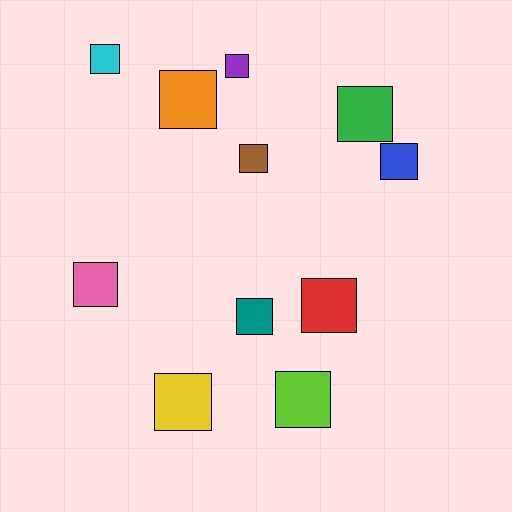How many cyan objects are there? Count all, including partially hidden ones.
There is 1 cyan object.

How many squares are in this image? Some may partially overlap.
There are 11 squares.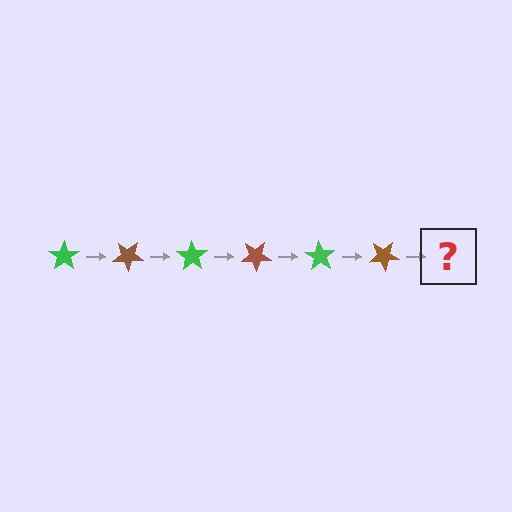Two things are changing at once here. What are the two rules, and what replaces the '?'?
The two rules are that it rotates 35 degrees each step and the color cycles through green and brown. The '?' should be a green star, rotated 210 degrees from the start.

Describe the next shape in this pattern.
It should be a green star, rotated 210 degrees from the start.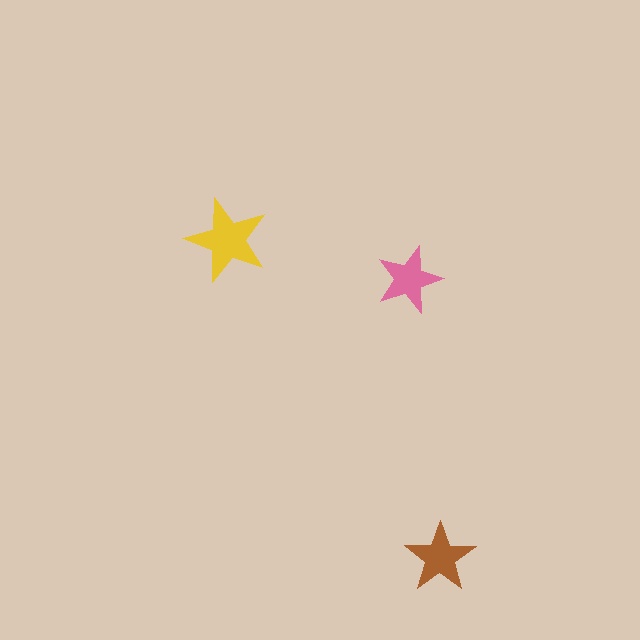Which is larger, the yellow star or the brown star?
The yellow one.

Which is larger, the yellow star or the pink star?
The yellow one.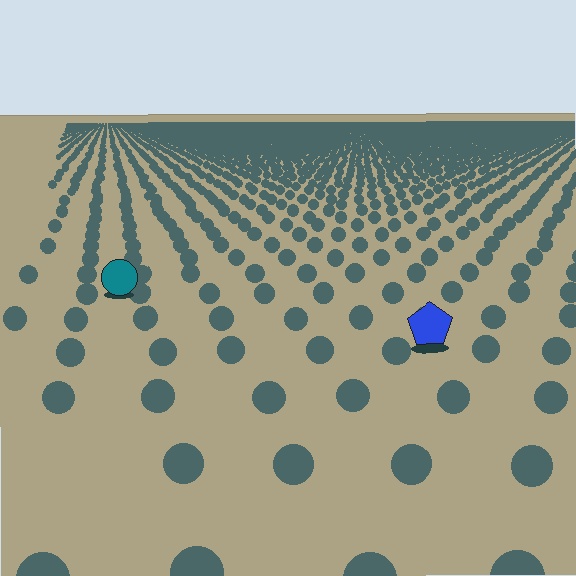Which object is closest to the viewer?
The blue pentagon is closest. The texture marks near it are larger and more spread out.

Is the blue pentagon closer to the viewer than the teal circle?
Yes. The blue pentagon is closer — you can tell from the texture gradient: the ground texture is coarser near it.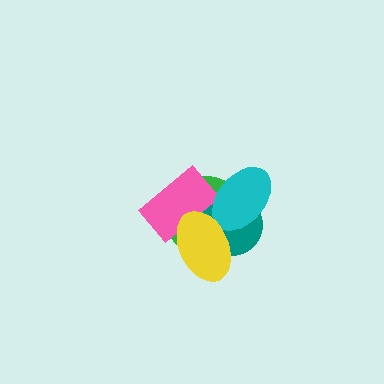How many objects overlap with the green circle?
4 objects overlap with the green circle.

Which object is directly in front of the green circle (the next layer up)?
The teal circle is directly in front of the green circle.